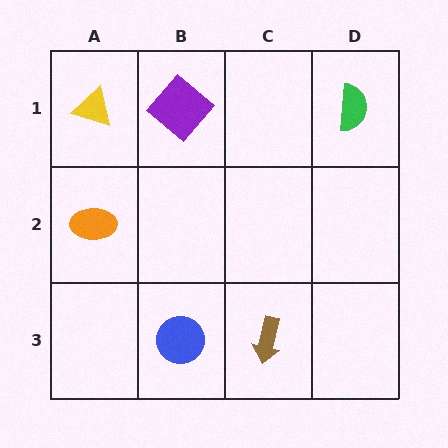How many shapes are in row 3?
2 shapes.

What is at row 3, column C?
A brown arrow.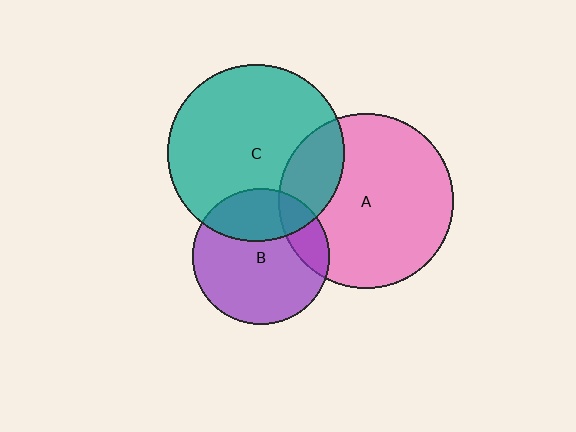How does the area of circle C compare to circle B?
Approximately 1.7 times.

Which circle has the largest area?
Circle C (teal).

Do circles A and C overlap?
Yes.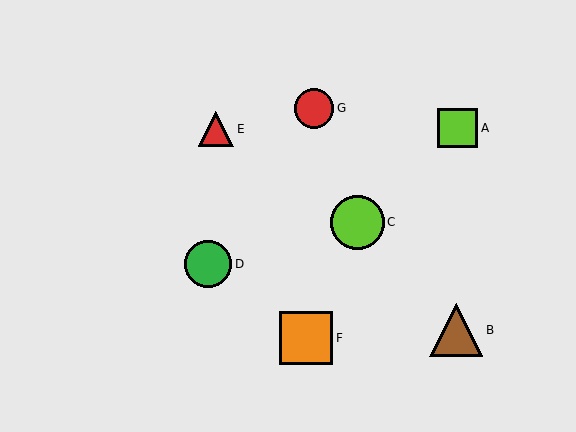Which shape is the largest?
The lime circle (labeled C) is the largest.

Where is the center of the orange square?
The center of the orange square is at (306, 338).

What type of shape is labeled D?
Shape D is a green circle.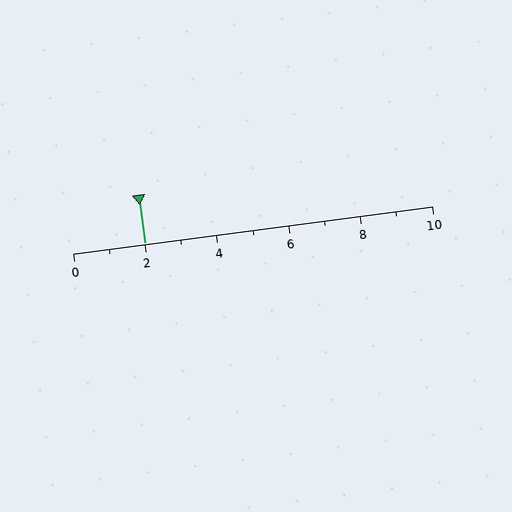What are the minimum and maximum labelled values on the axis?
The axis runs from 0 to 10.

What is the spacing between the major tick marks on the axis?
The major ticks are spaced 2 apart.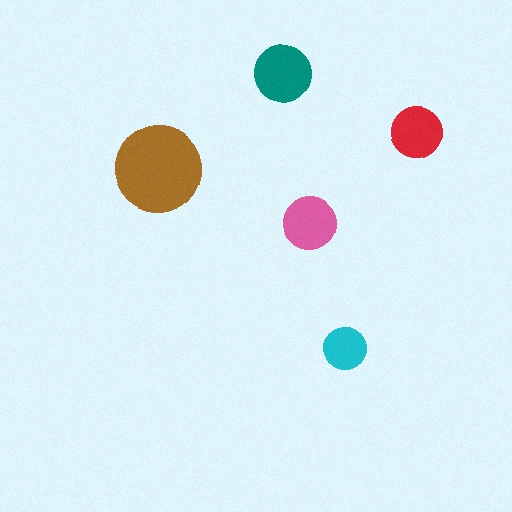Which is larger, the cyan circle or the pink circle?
The pink one.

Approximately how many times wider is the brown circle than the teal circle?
About 1.5 times wider.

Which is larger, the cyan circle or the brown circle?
The brown one.